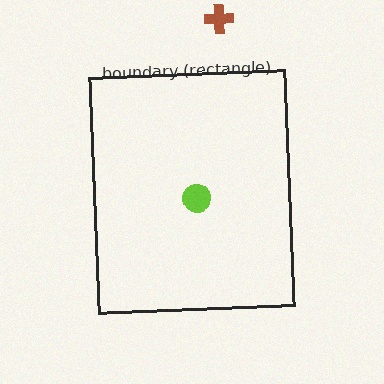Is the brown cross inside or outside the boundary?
Outside.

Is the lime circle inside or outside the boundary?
Inside.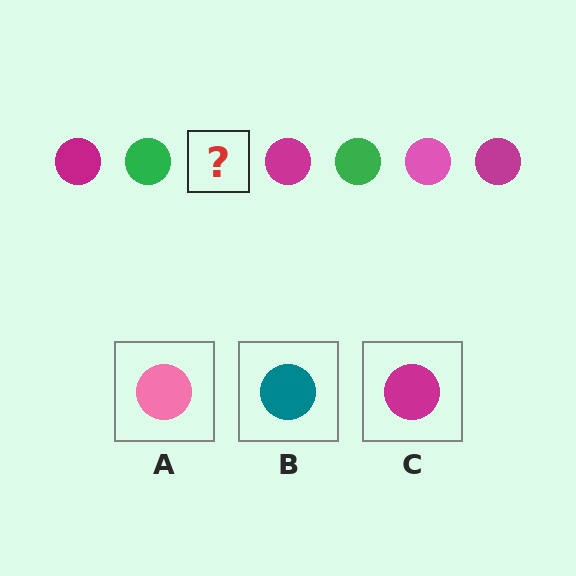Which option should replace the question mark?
Option A.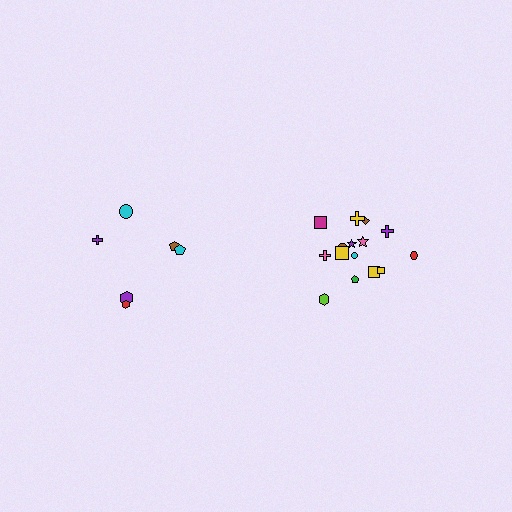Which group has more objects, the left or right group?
The right group.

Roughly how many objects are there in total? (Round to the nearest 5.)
Roughly 20 objects in total.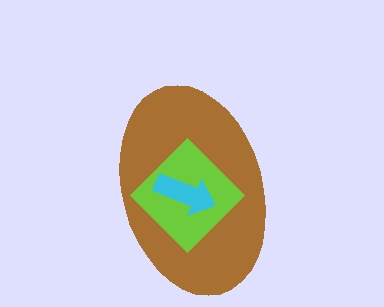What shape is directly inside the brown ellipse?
The lime diamond.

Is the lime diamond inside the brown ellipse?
Yes.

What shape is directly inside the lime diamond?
The cyan arrow.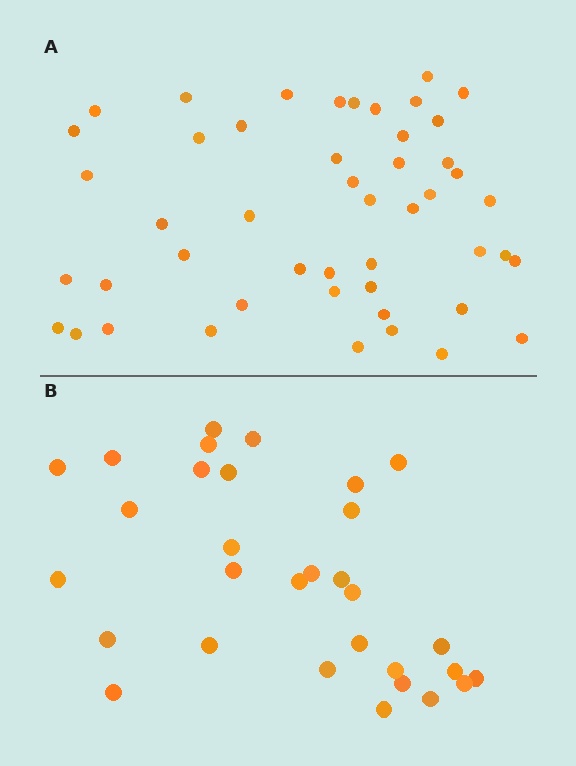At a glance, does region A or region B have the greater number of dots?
Region A (the top region) has more dots.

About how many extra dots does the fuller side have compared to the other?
Region A has approximately 15 more dots than region B.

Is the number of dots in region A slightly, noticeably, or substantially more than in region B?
Region A has substantially more. The ratio is roughly 1.5 to 1.